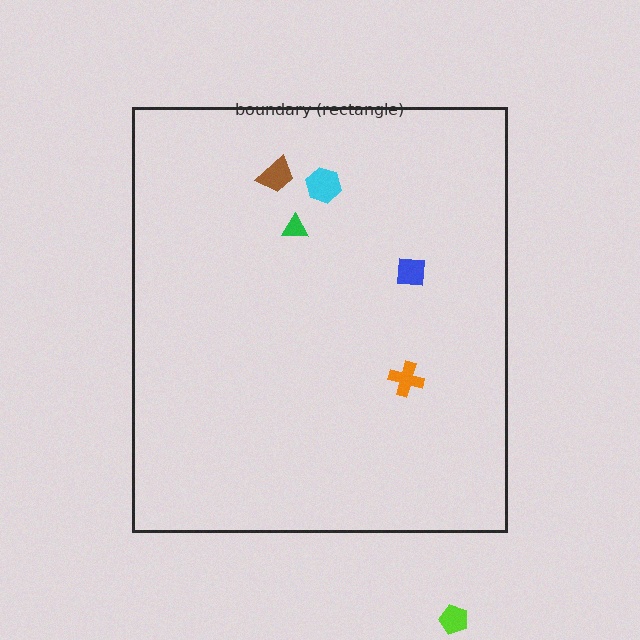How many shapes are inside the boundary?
5 inside, 1 outside.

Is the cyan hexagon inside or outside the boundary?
Inside.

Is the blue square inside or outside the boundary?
Inside.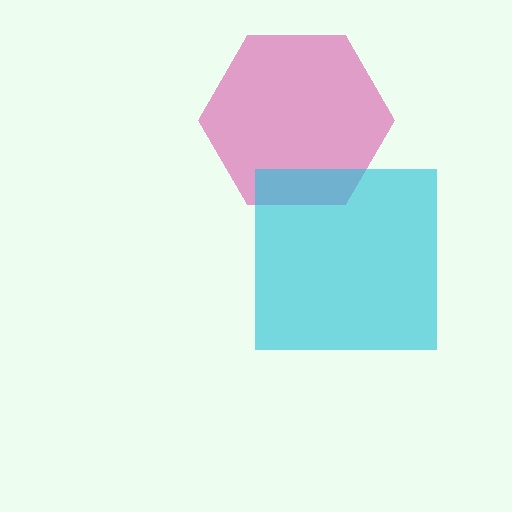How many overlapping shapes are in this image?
There are 2 overlapping shapes in the image.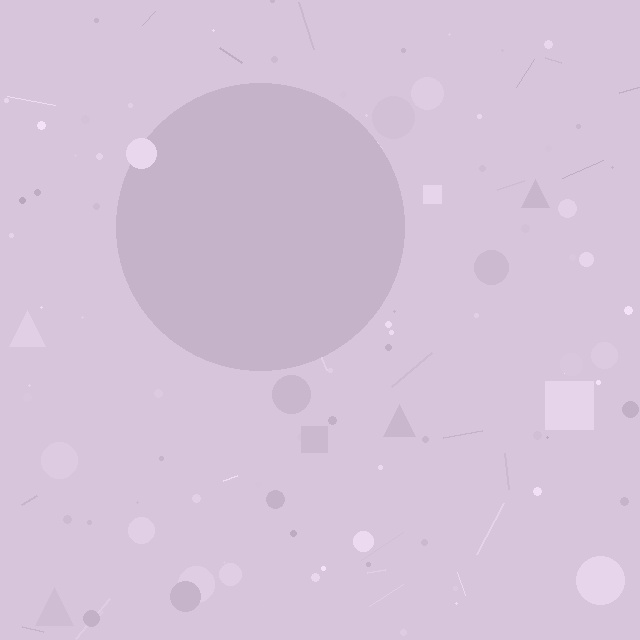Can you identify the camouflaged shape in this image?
The camouflaged shape is a circle.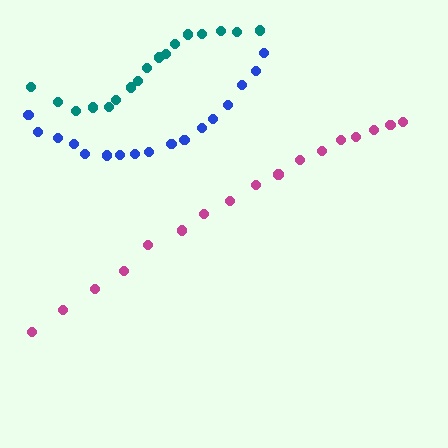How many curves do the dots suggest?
There are 3 distinct paths.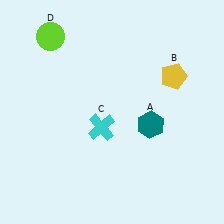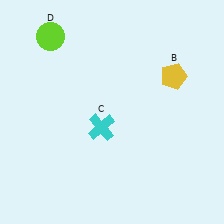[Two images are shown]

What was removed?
The teal hexagon (A) was removed in Image 2.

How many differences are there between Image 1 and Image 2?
There is 1 difference between the two images.